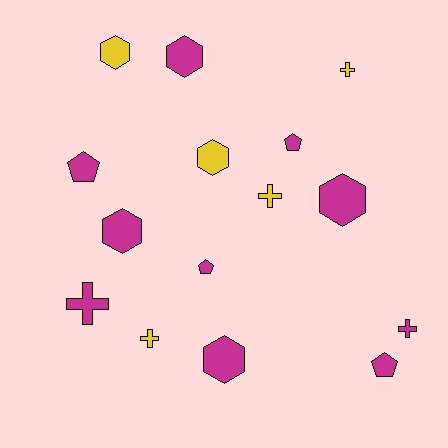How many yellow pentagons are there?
There are no yellow pentagons.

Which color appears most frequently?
Magenta, with 10 objects.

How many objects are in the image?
There are 15 objects.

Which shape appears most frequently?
Hexagon, with 6 objects.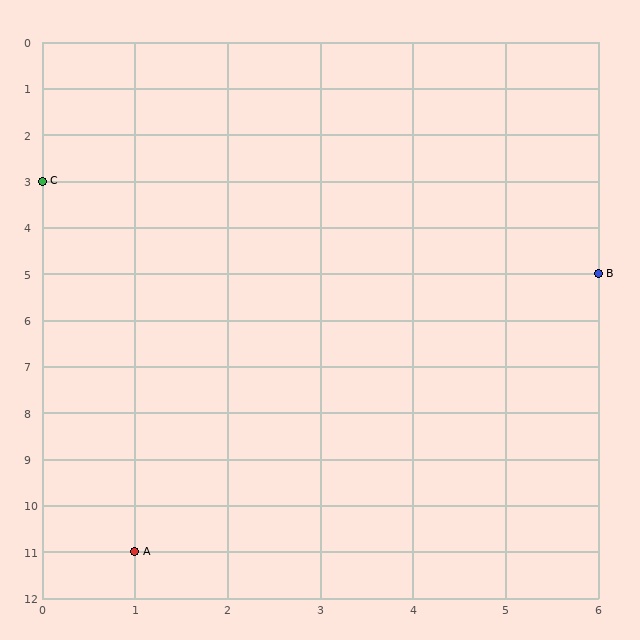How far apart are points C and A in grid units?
Points C and A are 1 column and 8 rows apart (about 8.1 grid units diagonally).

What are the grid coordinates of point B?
Point B is at grid coordinates (6, 5).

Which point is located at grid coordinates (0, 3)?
Point C is at (0, 3).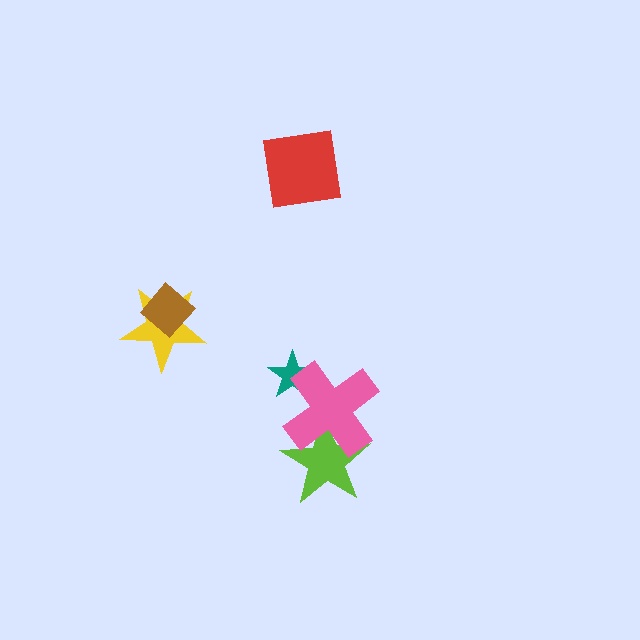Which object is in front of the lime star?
The pink cross is in front of the lime star.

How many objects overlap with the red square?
0 objects overlap with the red square.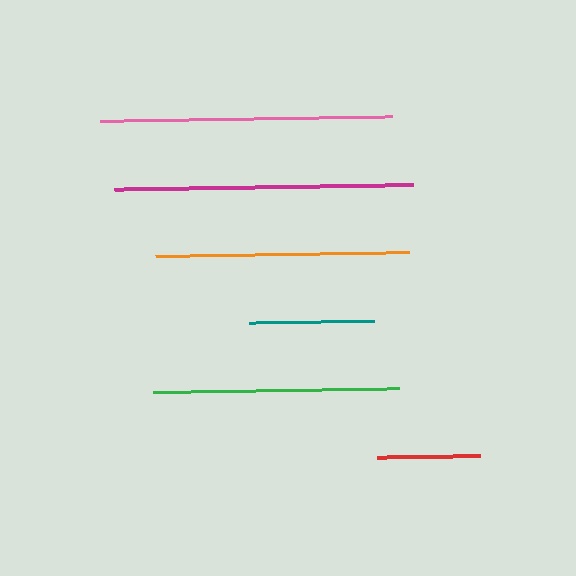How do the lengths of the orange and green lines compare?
The orange and green lines are approximately the same length.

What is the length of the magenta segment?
The magenta segment is approximately 299 pixels long.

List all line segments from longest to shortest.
From longest to shortest: magenta, pink, orange, green, teal, red.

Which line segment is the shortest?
The red line is the shortest at approximately 103 pixels.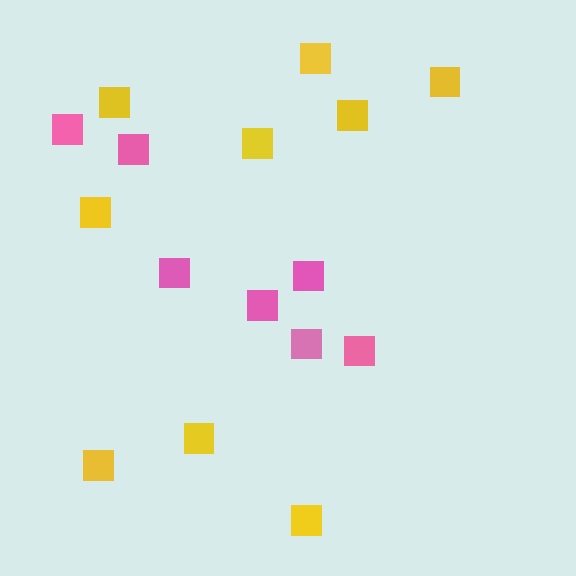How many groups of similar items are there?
There are 2 groups: one group of pink squares (7) and one group of yellow squares (9).